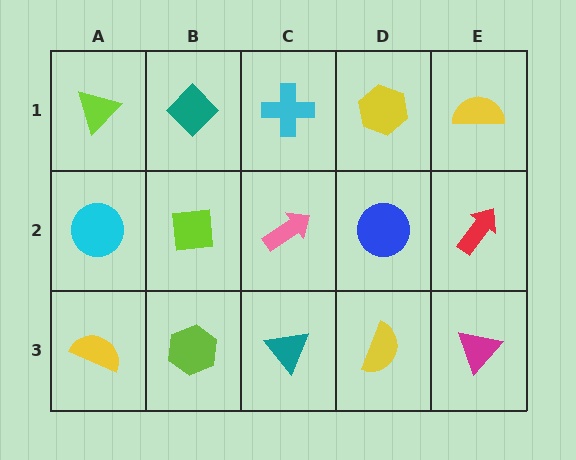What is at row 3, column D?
A yellow semicircle.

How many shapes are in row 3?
5 shapes.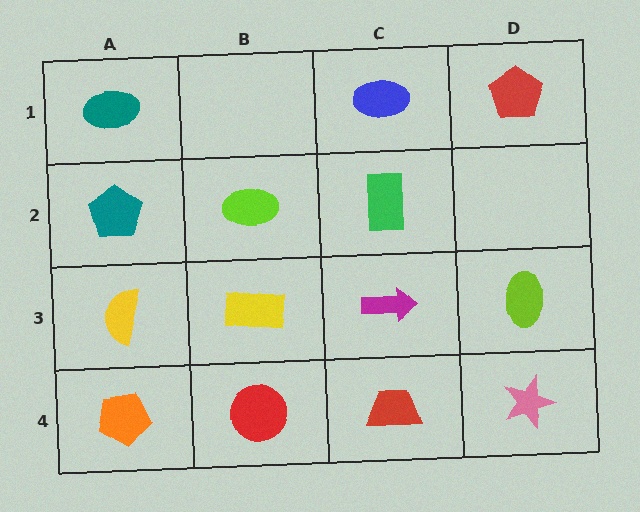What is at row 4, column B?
A red circle.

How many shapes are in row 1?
3 shapes.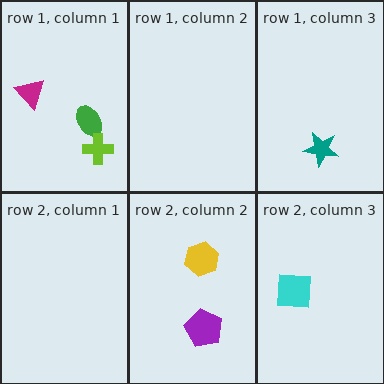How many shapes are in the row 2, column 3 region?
1.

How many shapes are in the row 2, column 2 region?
2.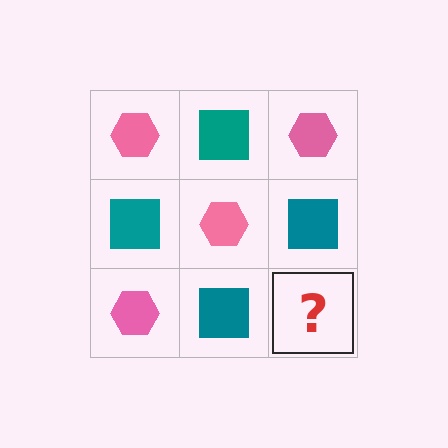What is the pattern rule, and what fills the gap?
The rule is that it alternates pink hexagon and teal square in a checkerboard pattern. The gap should be filled with a pink hexagon.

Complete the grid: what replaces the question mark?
The question mark should be replaced with a pink hexagon.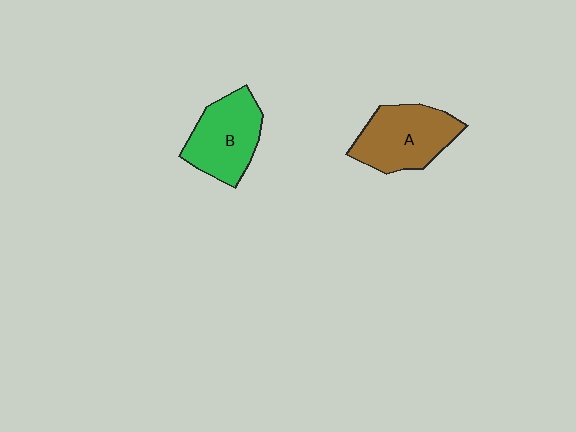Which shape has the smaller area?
Shape B (green).